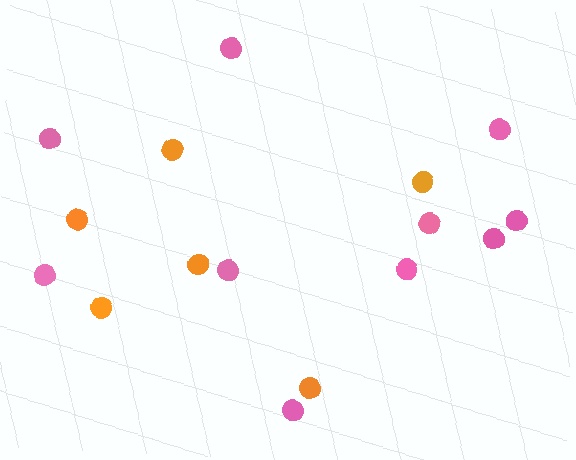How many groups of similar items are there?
There are 2 groups: one group of pink circles (10) and one group of orange circles (6).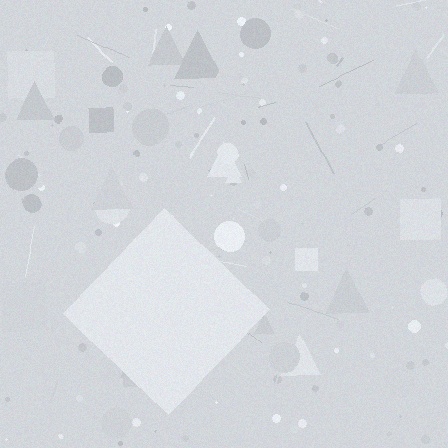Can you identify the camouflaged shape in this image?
The camouflaged shape is a diamond.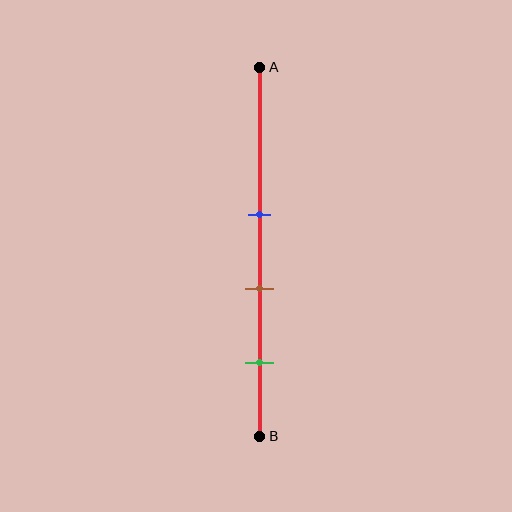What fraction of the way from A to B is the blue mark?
The blue mark is approximately 40% (0.4) of the way from A to B.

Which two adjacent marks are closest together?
The blue and brown marks are the closest adjacent pair.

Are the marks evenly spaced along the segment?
Yes, the marks are approximately evenly spaced.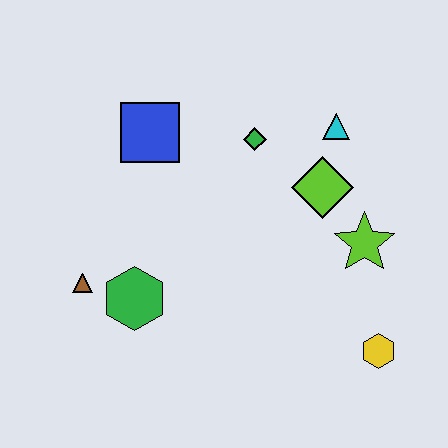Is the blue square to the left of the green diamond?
Yes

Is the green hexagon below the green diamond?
Yes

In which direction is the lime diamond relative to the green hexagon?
The lime diamond is to the right of the green hexagon.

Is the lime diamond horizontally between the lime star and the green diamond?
Yes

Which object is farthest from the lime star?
The brown triangle is farthest from the lime star.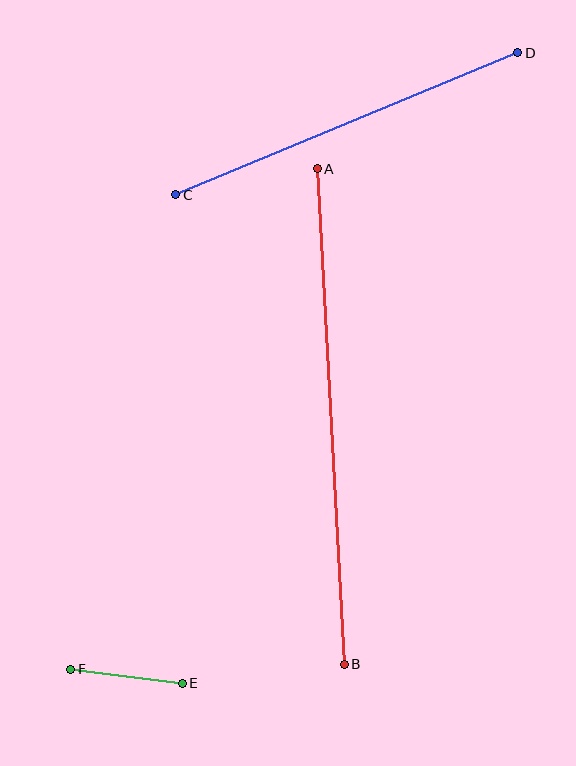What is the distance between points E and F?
The distance is approximately 113 pixels.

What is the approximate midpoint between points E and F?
The midpoint is at approximately (126, 676) pixels.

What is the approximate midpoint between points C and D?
The midpoint is at approximately (347, 124) pixels.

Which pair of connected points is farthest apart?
Points A and B are farthest apart.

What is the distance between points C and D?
The distance is approximately 370 pixels.